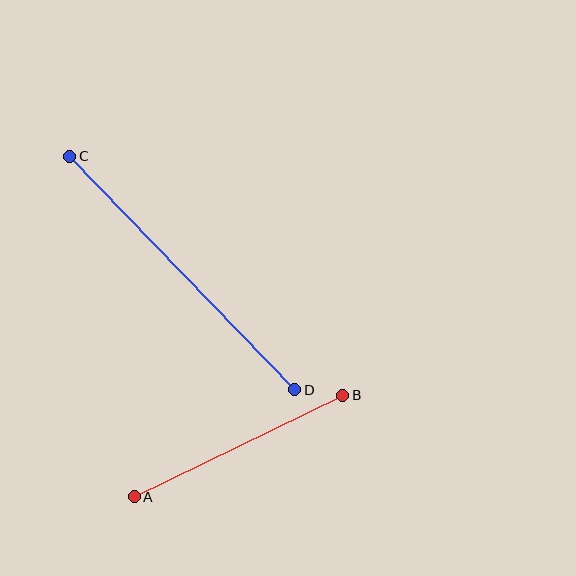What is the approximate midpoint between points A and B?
The midpoint is at approximately (238, 446) pixels.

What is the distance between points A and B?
The distance is approximately 232 pixels.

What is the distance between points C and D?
The distance is approximately 324 pixels.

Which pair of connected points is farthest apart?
Points C and D are farthest apart.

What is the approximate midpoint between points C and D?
The midpoint is at approximately (182, 273) pixels.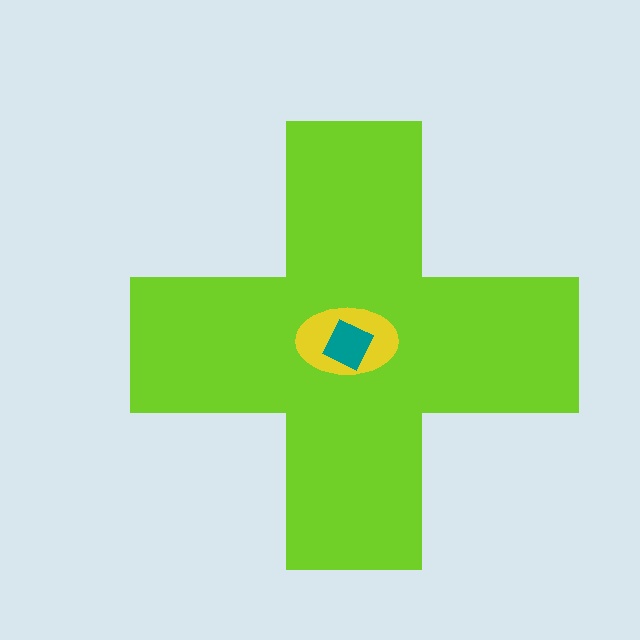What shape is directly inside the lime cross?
The yellow ellipse.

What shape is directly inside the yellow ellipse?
The teal square.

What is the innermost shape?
The teal square.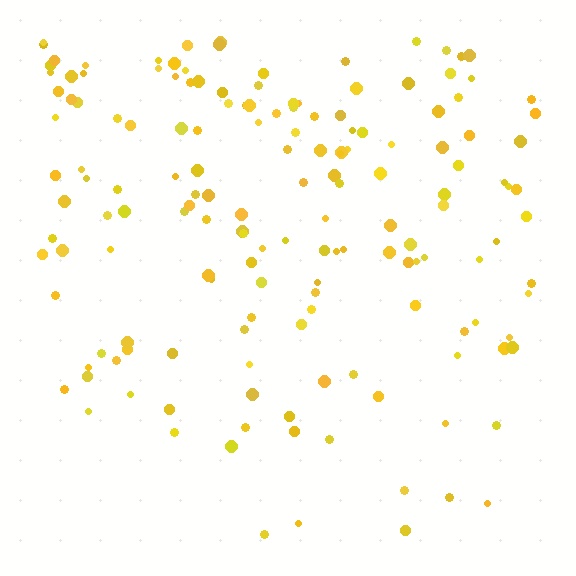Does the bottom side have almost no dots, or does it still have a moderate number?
Still a moderate number, just noticeably fewer than the top.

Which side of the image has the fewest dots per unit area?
The bottom.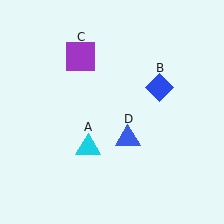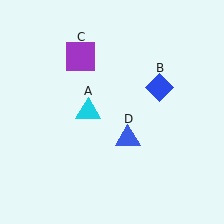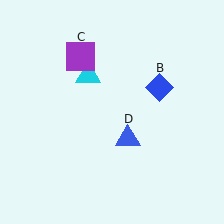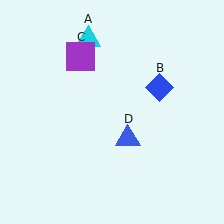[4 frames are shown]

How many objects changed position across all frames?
1 object changed position: cyan triangle (object A).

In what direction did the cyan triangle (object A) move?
The cyan triangle (object A) moved up.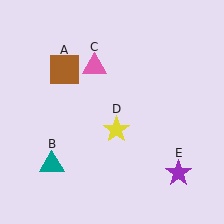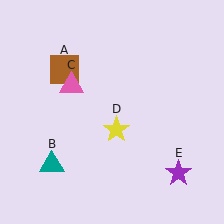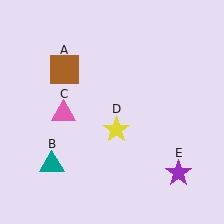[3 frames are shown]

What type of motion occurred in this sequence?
The pink triangle (object C) rotated counterclockwise around the center of the scene.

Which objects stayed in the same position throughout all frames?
Brown square (object A) and teal triangle (object B) and yellow star (object D) and purple star (object E) remained stationary.